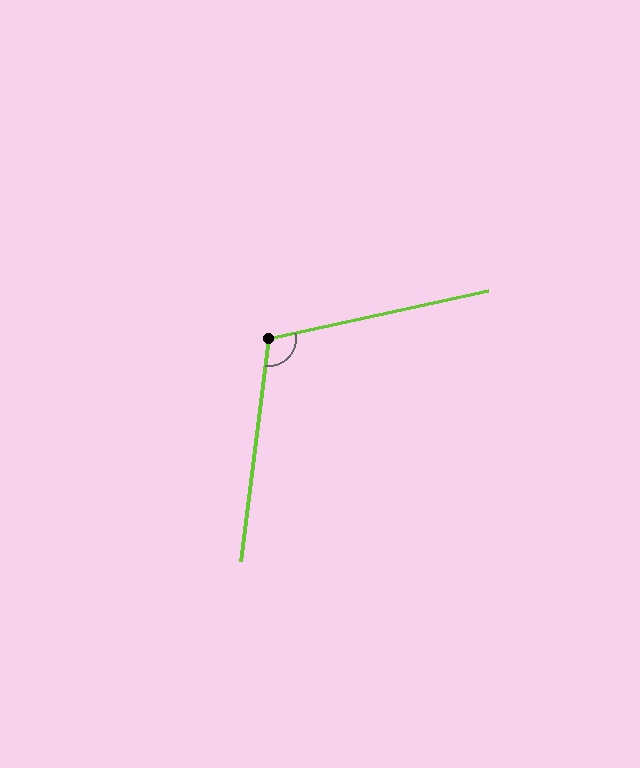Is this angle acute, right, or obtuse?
It is obtuse.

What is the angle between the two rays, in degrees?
Approximately 110 degrees.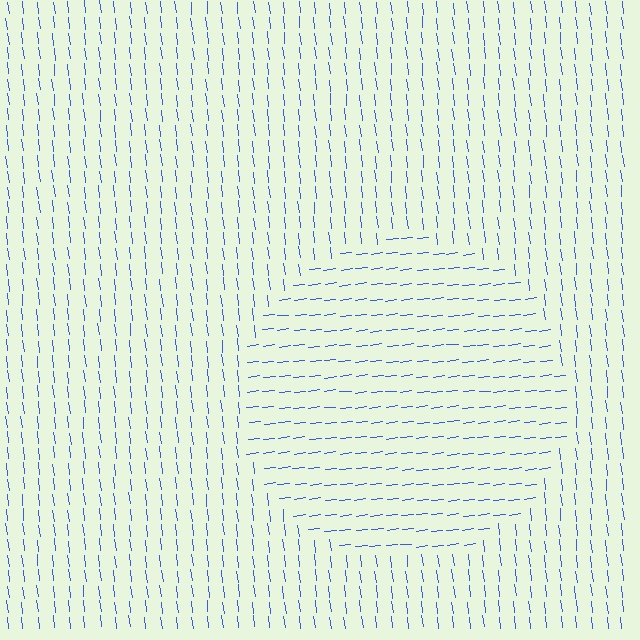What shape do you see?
I see a circle.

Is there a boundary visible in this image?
Yes, there is a texture boundary formed by a change in line orientation.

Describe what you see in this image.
The image is filled with small blue line segments. A circle region in the image has lines oriented differently from the surrounding lines, creating a visible texture boundary.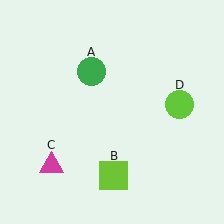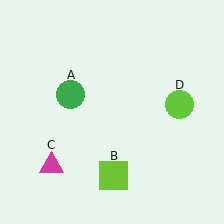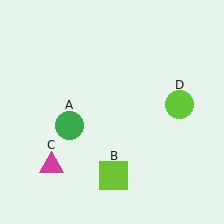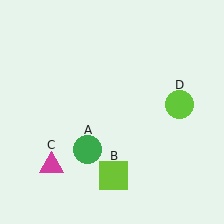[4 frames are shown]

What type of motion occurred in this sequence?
The green circle (object A) rotated counterclockwise around the center of the scene.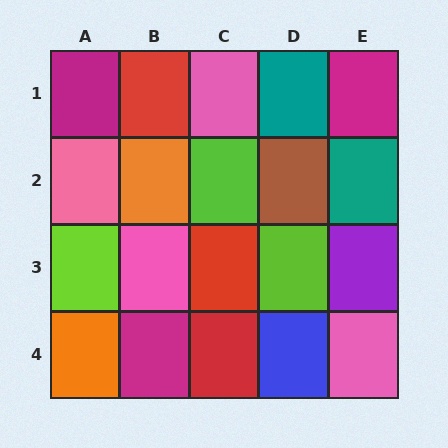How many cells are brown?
1 cell is brown.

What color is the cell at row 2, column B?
Orange.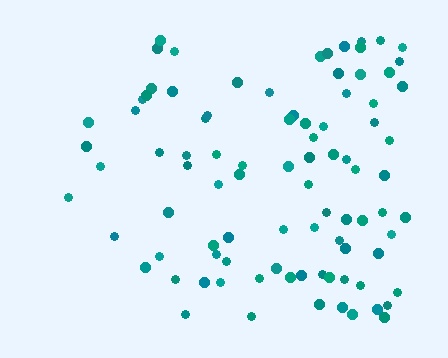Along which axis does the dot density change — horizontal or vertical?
Horizontal.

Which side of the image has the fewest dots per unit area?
The left.